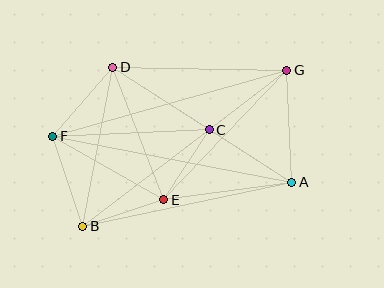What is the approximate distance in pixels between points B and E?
The distance between B and E is approximately 85 pixels.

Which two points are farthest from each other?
Points B and G are farthest from each other.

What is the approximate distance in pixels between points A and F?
The distance between A and F is approximately 243 pixels.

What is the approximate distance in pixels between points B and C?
The distance between B and C is approximately 159 pixels.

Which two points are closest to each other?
Points C and E are closest to each other.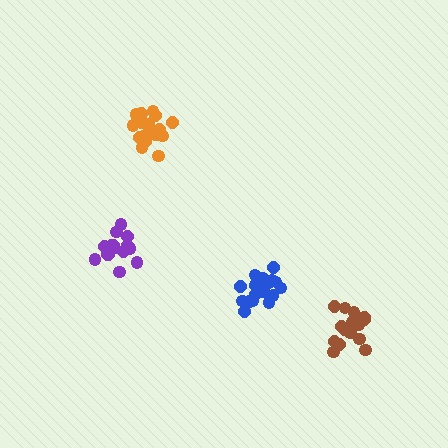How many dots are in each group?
Group 1: 16 dots, Group 2: 20 dots, Group 3: 17 dots, Group 4: 19 dots (72 total).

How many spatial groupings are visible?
There are 4 spatial groupings.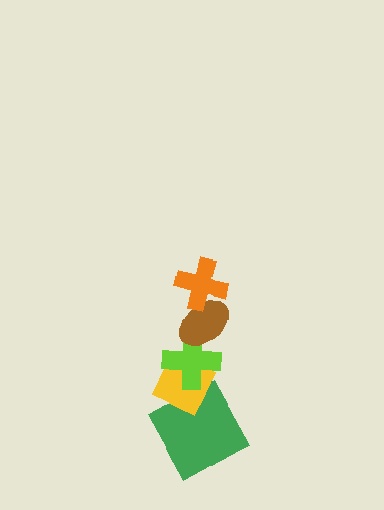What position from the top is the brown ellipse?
The brown ellipse is 2nd from the top.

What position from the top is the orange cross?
The orange cross is 1st from the top.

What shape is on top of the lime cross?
The brown ellipse is on top of the lime cross.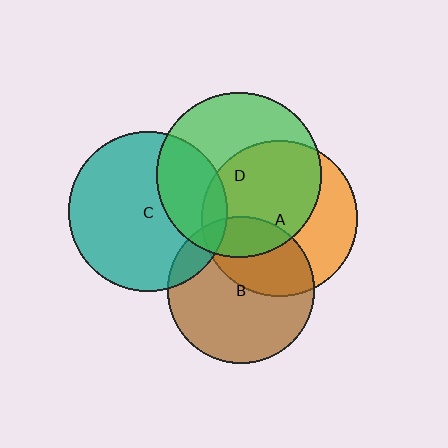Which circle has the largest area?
Circle D (green).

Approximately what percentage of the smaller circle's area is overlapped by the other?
Approximately 15%.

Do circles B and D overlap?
Yes.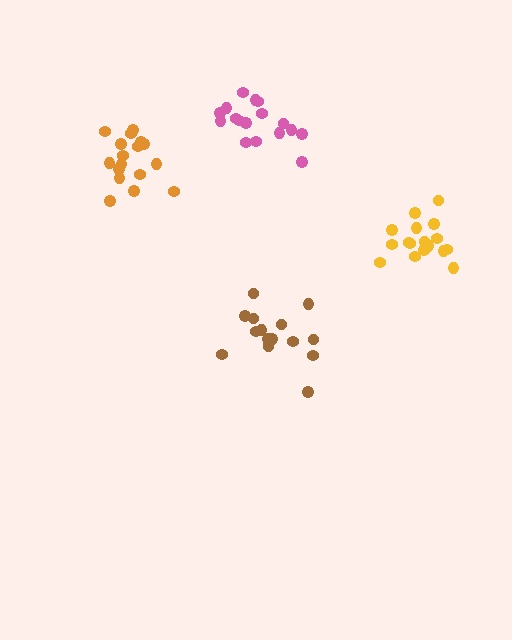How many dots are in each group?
Group 1: 17 dots, Group 2: 16 dots, Group 3: 18 dots, Group 4: 17 dots (68 total).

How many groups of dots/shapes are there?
There are 4 groups.